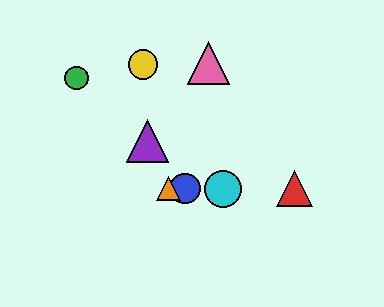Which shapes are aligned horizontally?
The red triangle, the blue circle, the orange triangle, the cyan circle are aligned horizontally.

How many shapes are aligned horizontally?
4 shapes (the red triangle, the blue circle, the orange triangle, the cyan circle) are aligned horizontally.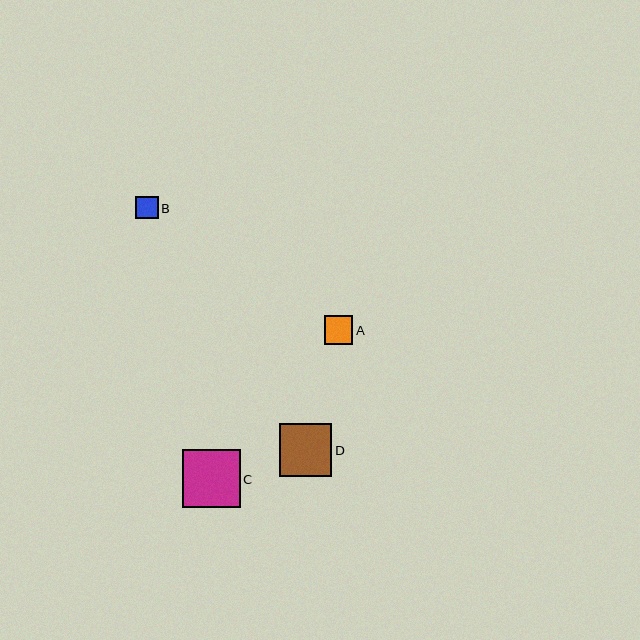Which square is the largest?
Square C is the largest with a size of approximately 58 pixels.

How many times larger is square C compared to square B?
Square C is approximately 2.5 times the size of square B.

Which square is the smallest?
Square B is the smallest with a size of approximately 23 pixels.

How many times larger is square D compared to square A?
Square D is approximately 1.8 times the size of square A.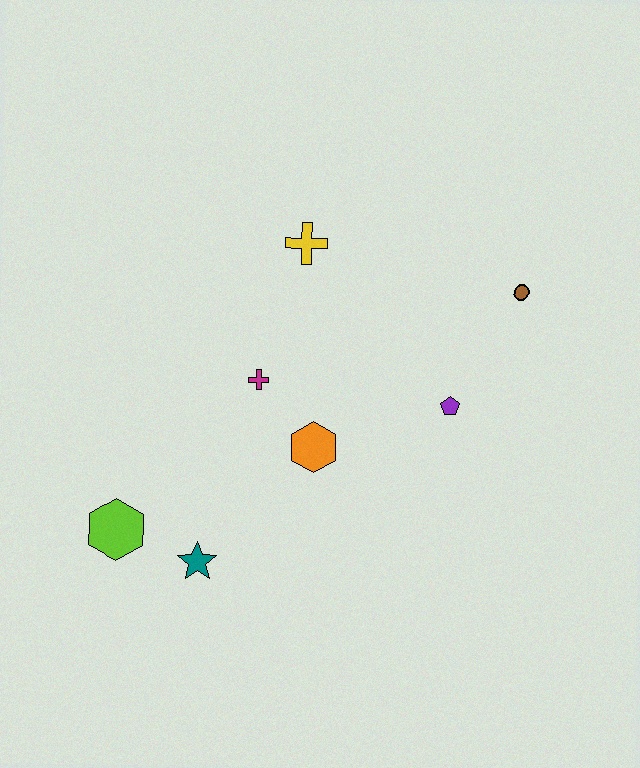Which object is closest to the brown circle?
The purple pentagon is closest to the brown circle.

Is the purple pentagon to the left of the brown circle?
Yes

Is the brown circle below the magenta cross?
No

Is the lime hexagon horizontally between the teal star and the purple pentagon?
No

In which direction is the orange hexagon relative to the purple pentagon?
The orange hexagon is to the left of the purple pentagon.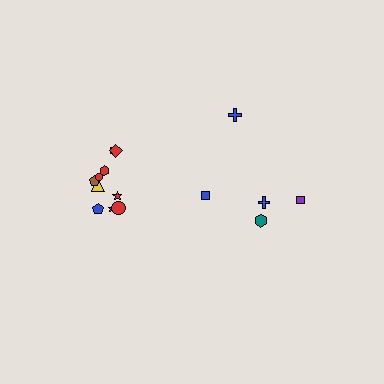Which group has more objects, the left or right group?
The left group.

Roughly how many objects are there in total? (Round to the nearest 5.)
Roughly 15 objects in total.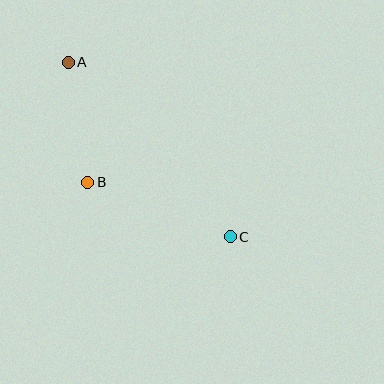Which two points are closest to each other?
Points A and B are closest to each other.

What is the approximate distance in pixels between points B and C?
The distance between B and C is approximately 153 pixels.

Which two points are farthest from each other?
Points A and C are farthest from each other.